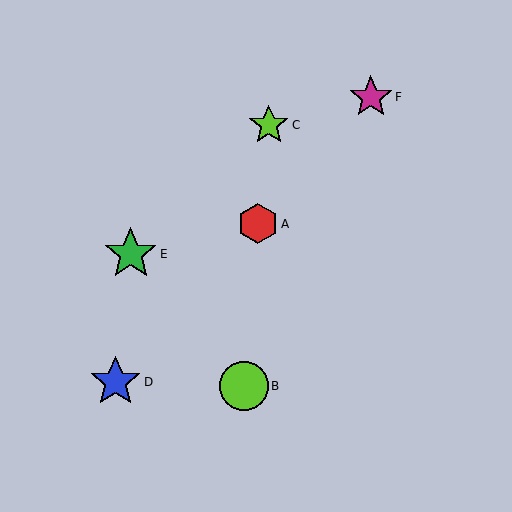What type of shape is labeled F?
Shape F is a magenta star.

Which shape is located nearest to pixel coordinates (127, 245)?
The green star (labeled E) at (131, 254) is nearest to that location.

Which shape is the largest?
The green star (labeled E) is the largest.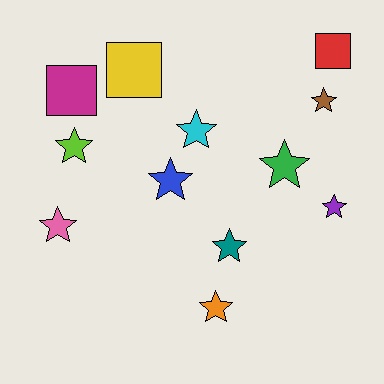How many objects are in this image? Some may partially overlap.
There are 12 objects.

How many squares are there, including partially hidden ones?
There are 3 squares.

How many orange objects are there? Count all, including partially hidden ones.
There is 1 orange object.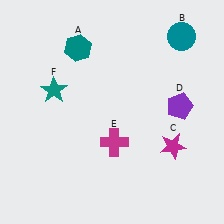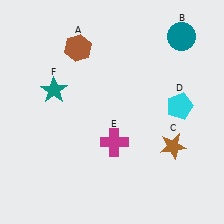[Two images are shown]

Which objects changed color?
A changed from teal to brown. C changed from magenta to brown. D changed from purple to cyan.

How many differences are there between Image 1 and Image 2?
There are 3 differences between the two images.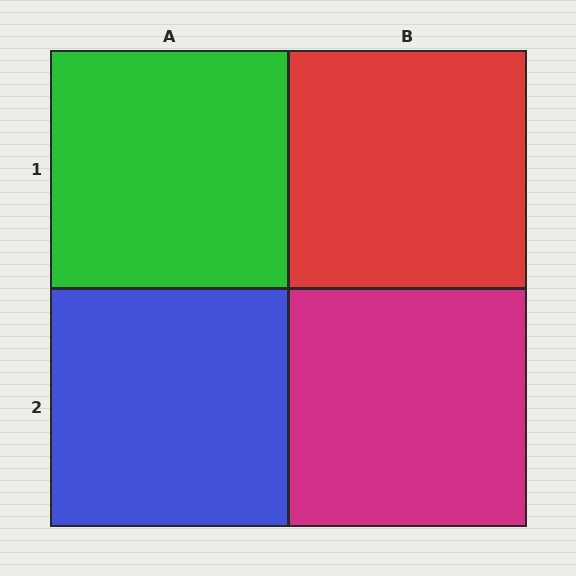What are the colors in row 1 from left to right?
Green, red.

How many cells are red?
1 cell is red.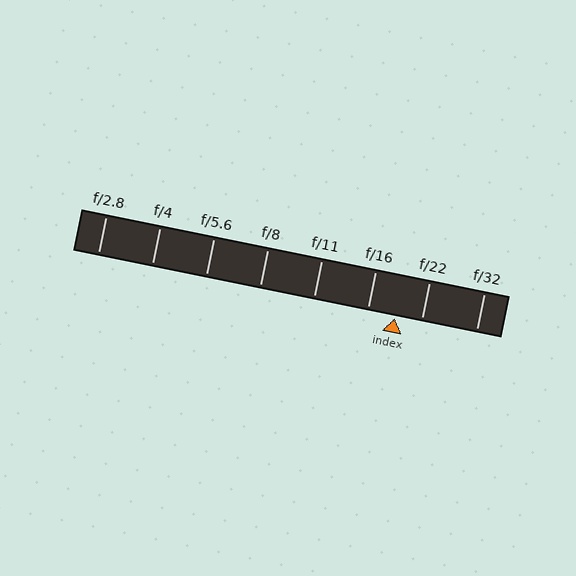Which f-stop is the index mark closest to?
The index mark is closest to f/22.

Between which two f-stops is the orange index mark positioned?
The index mark is between f/16 and f/22.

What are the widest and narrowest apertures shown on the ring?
The widest aperture shown is f/2.8 and the narrowest is f/32.